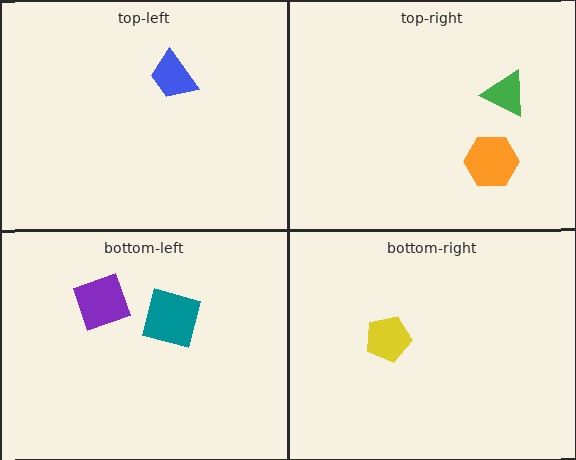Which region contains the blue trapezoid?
The top-left region.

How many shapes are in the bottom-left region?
2.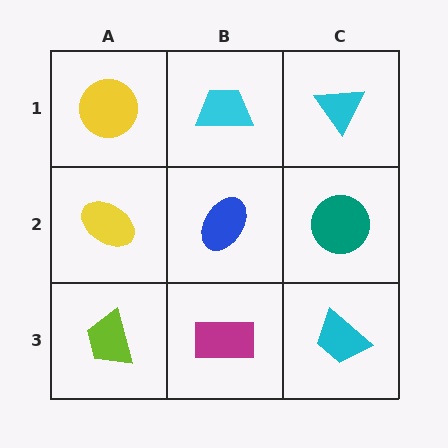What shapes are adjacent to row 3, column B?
A blue ellipse (row 2, column B), a lime trapezoid (row 3, column A), a cyan trapezoid (row 3, column C).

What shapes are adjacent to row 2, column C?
A cyan triangle (row 1, column C), a cyan trapezoid (row 3, column C), a blue ellipse (row 2, column B).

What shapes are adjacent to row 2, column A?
A yellow circle (row 1, column A), a lime trapezoid (row 3, column A), a blue ellipse (row 2, column B).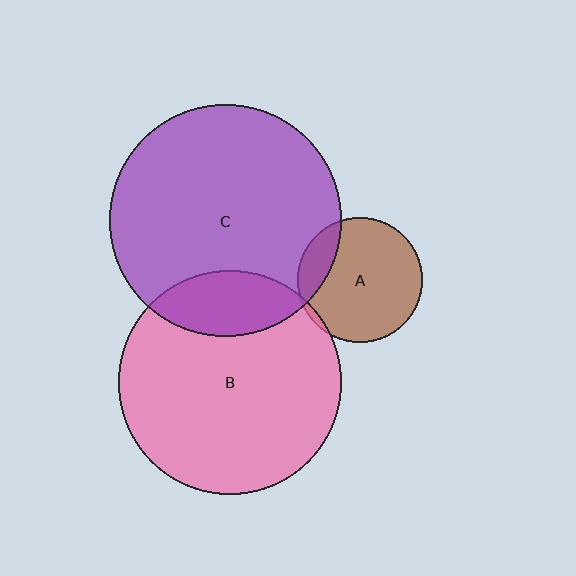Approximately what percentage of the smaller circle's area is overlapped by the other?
Approximately 15%.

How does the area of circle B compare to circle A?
Approximately 3.2 times.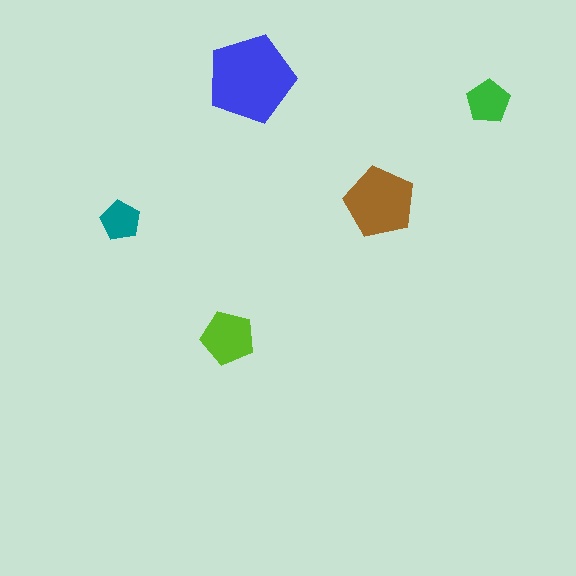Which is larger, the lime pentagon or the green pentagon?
The lime one.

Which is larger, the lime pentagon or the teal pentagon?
The lime one.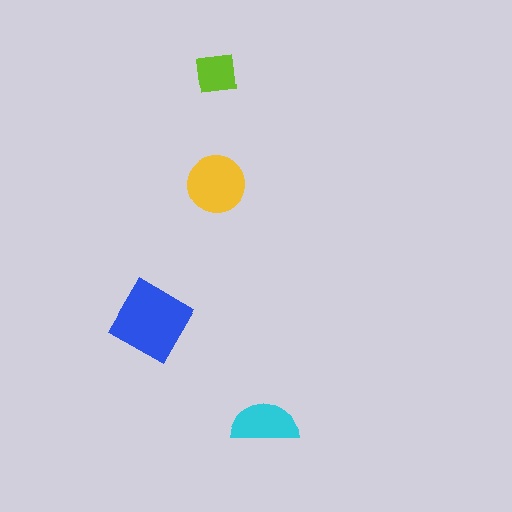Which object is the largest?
The blue diamond.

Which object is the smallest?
The lime square.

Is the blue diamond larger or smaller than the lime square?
Larger.